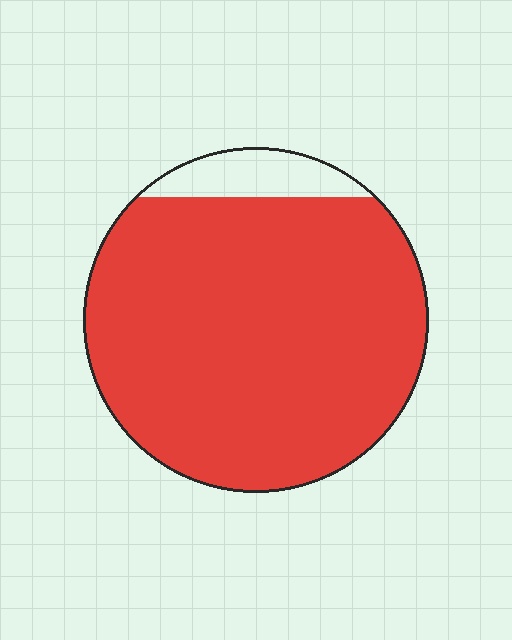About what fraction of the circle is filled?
About nine tenths (9/10).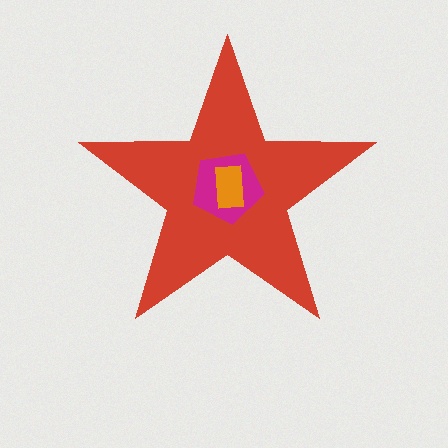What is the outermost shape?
The red star.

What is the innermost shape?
The orange rectangle.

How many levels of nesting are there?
3.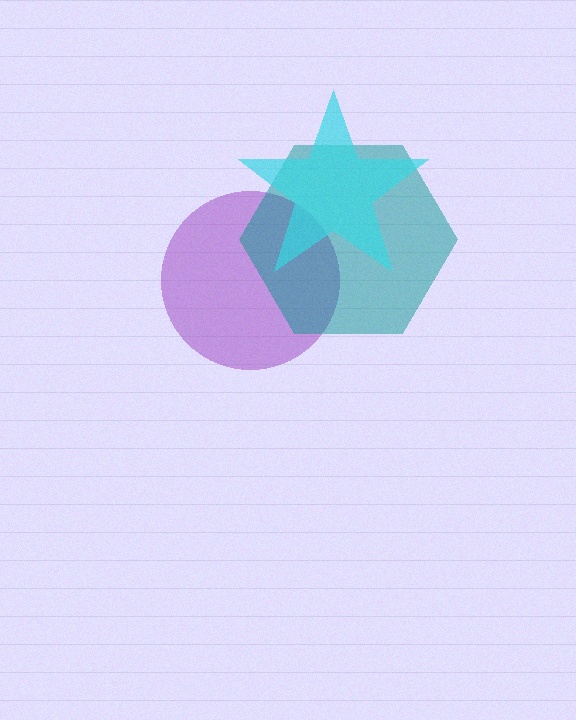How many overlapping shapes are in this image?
There are 3 overlapping shapes in the image.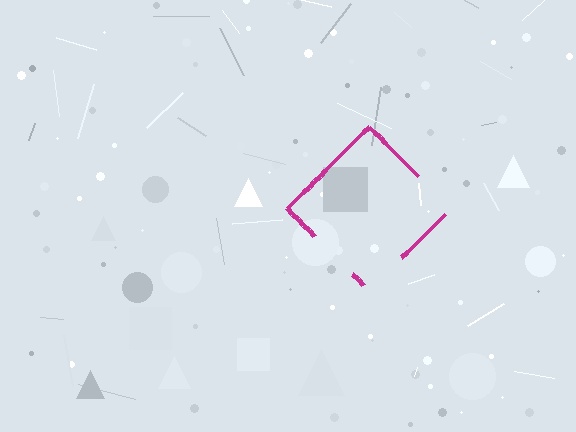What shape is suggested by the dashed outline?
The dashed outline suggests a diamond.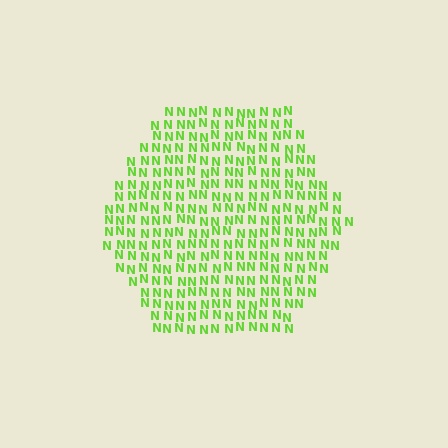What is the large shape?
The large shape is a hexagon.